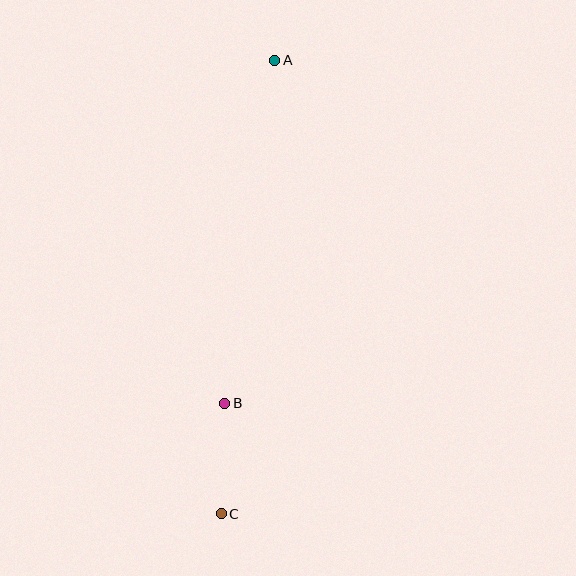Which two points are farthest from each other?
Points A and C are farthest from each other.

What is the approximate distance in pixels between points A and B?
The distance between A and B is approximately 346 pixels.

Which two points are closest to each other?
Points B and C are closest to each other.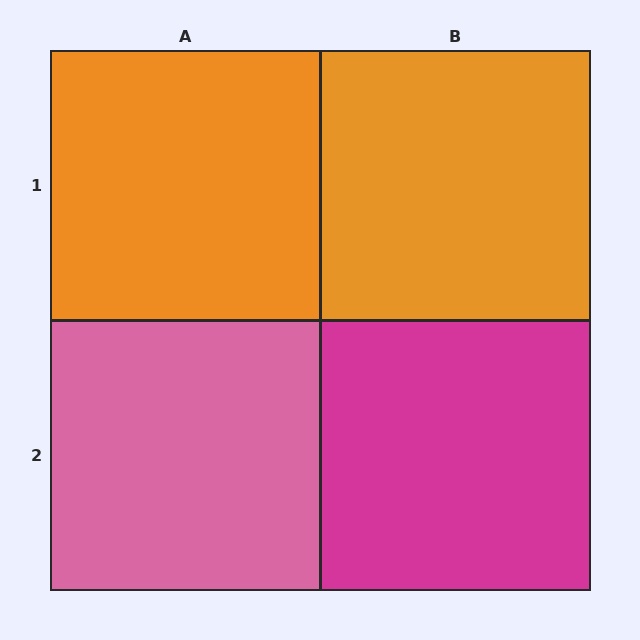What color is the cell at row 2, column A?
Pink.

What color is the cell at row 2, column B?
Magenta.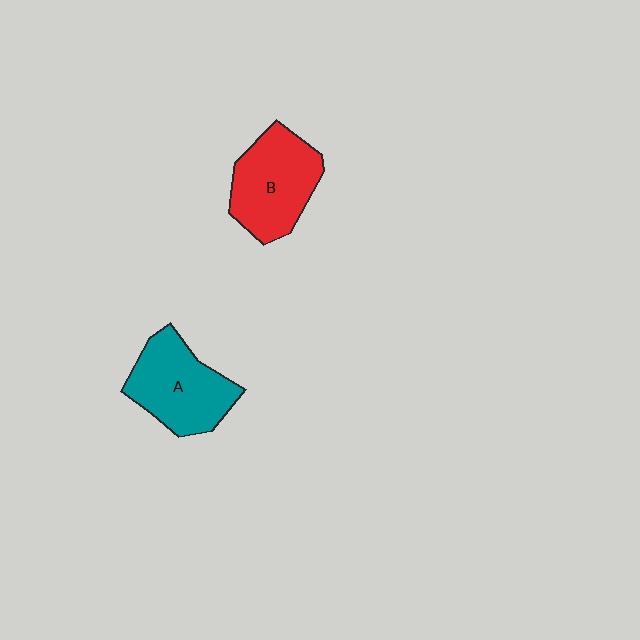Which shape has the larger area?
Shape B (red).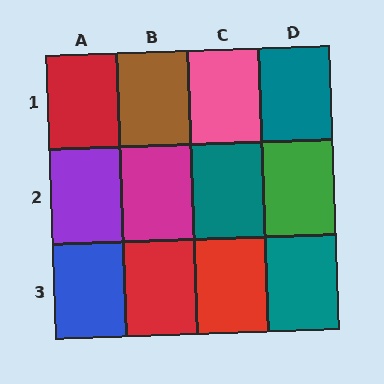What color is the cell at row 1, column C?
Pink.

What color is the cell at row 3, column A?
Blue.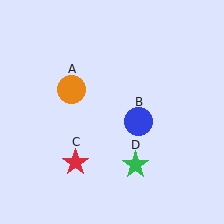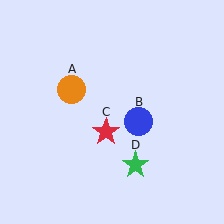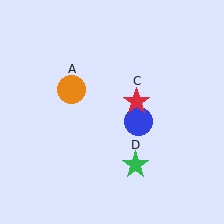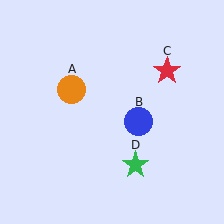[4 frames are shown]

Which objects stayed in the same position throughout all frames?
Orange circle (object A) and blue circle (object B) and green star (object D) remained stationary.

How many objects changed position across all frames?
1 object changed position: red star (object C).